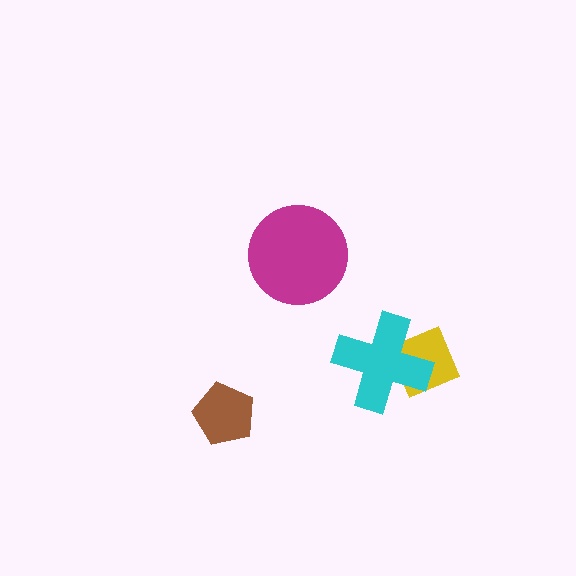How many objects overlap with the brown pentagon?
0 objects overlap with the brown pentagon.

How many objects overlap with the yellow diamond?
1 object overlaps with the yellow diamond.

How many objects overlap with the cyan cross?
1 object overlaps with the cyan cross.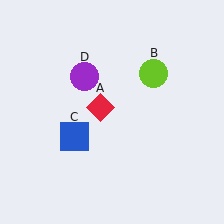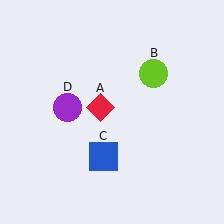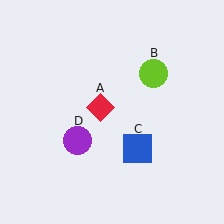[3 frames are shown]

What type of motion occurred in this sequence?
The blue square (object C), purple circle (object D) rotated counterclockwise around the center of the scene.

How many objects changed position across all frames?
2 objects changed position: blue square (object C), purple circle (object D).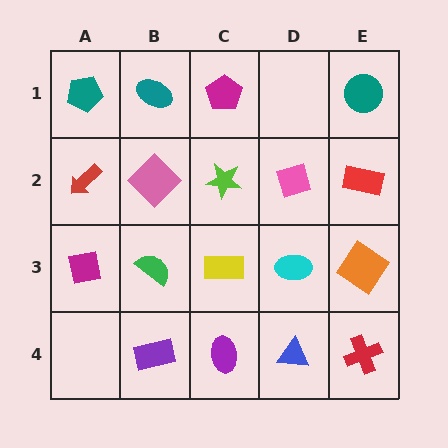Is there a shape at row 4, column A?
No, that cell is empty.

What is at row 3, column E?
An orange diamond.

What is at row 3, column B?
A green semicircle.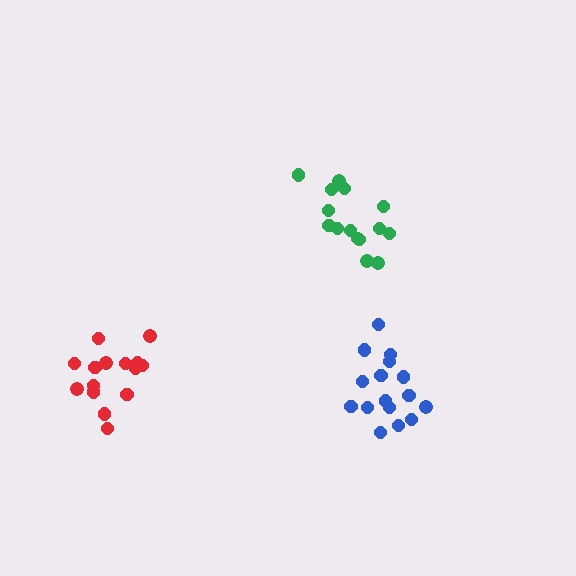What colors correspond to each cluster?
The clusters are colored: blue, red, green.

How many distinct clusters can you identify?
There are 3 distinct clusters.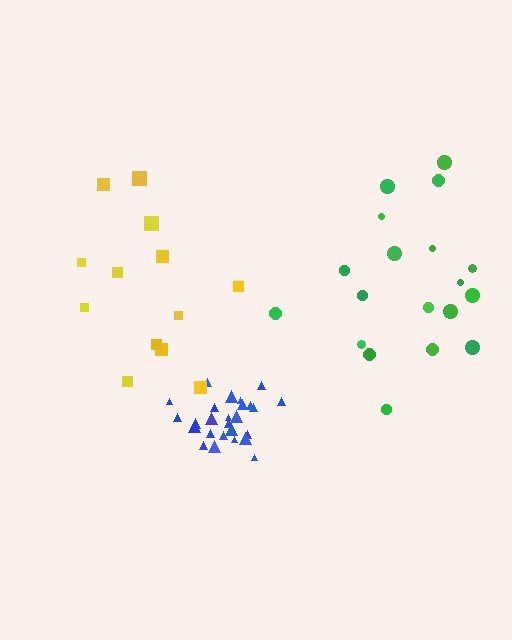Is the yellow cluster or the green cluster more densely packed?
Green.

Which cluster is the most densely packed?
Blue.